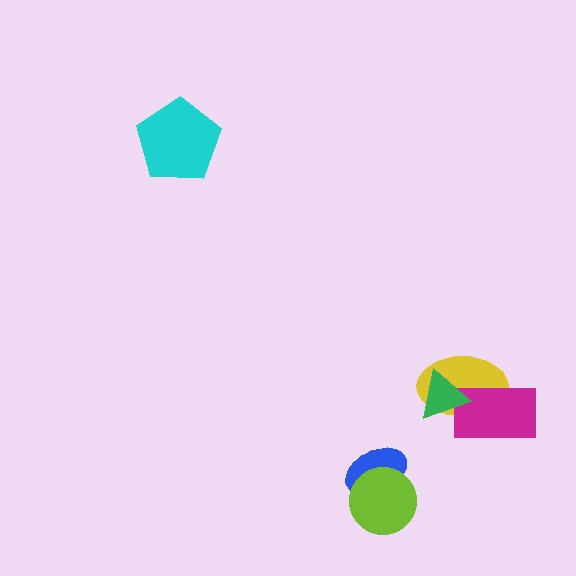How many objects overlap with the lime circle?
1 object overlaps with the lime circle.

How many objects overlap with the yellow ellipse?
2 objects overlap with the yellow ellipse.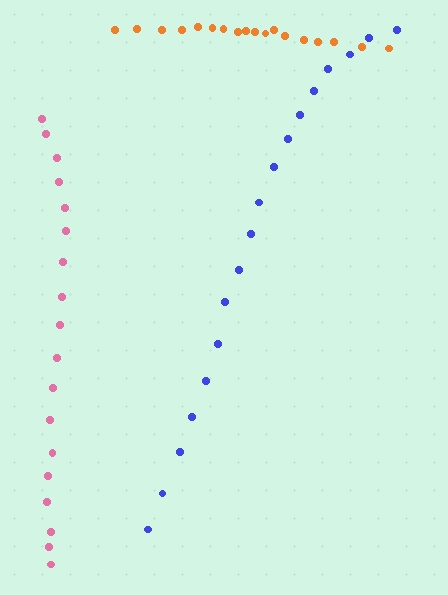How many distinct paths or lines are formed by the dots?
There are 3 distinct paths.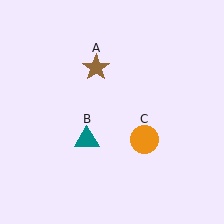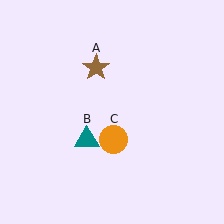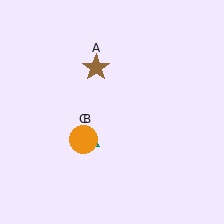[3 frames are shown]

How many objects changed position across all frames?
1 object changed position: orange circle (object C).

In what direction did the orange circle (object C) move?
The orange circle (object C) moved left.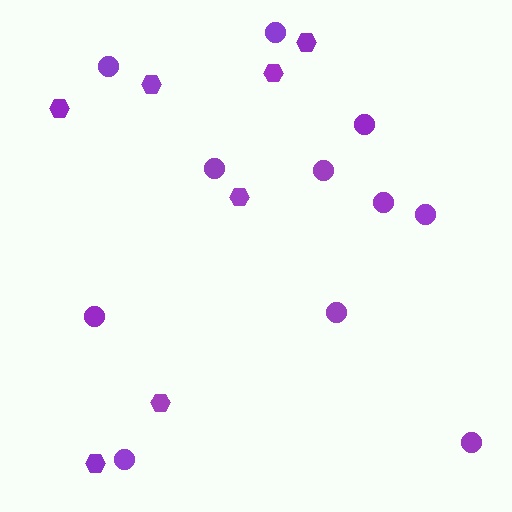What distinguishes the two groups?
There are 2 groups: one group of hexagons (7) and one group of circles (11).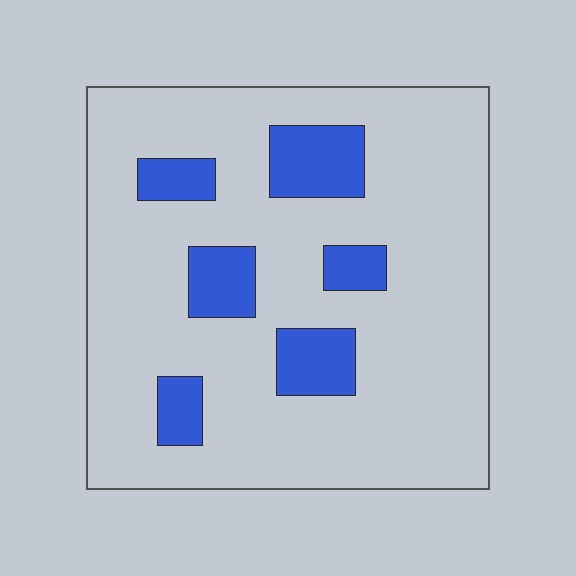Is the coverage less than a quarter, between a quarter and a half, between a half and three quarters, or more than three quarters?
Less than a quarter.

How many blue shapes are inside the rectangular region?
6.